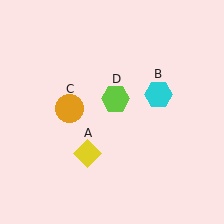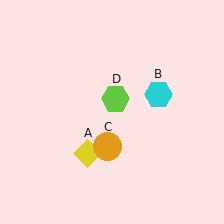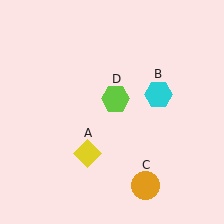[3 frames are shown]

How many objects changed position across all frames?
1 object changed position: orange circle (object C).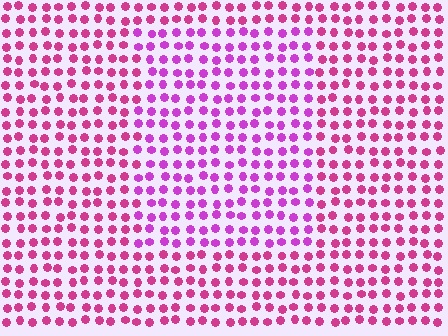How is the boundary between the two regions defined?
The boundary is defined purely by a slight shift in hue (about 29 degrees). Spacing, size, and orientation are identical on both sides.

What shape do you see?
I see a rectangle.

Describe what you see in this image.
The image is filled with small magenta elements in a uniform arrangement. A rectangle-shaped region is visible where the elements are tinted to a slightly different hue, forming a subtle color boundary.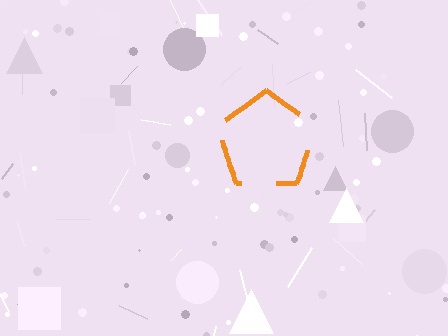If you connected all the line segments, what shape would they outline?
They would outline a pentagon.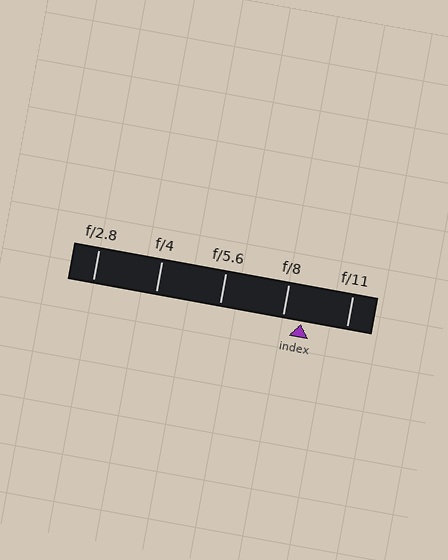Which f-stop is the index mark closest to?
The index mark is closest to f/8.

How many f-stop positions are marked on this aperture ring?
There are 5 f-stop positions marked.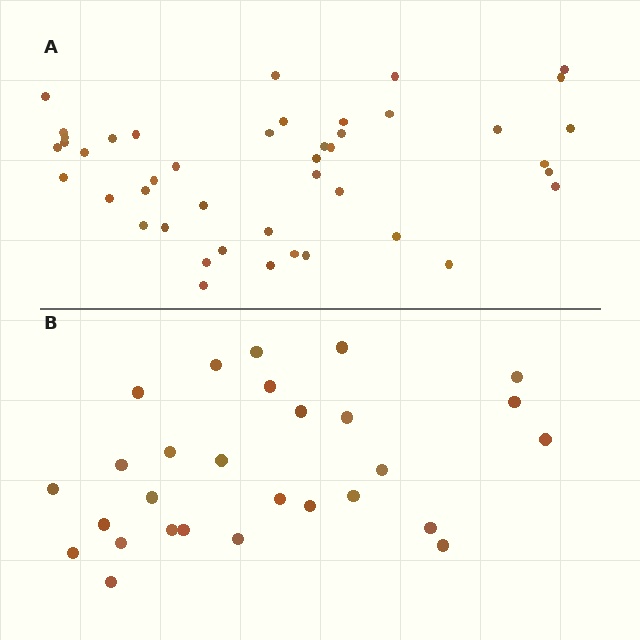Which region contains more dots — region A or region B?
Region A (the top region) has more dots.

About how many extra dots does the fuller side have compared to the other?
Region A has approximately 15 more dots than region B.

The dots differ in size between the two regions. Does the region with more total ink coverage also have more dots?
No. Region B has more total ink coverage because its dots are larger, but region A actually contains more individual dots. Total area can be misleading — the number of items is what matters here.